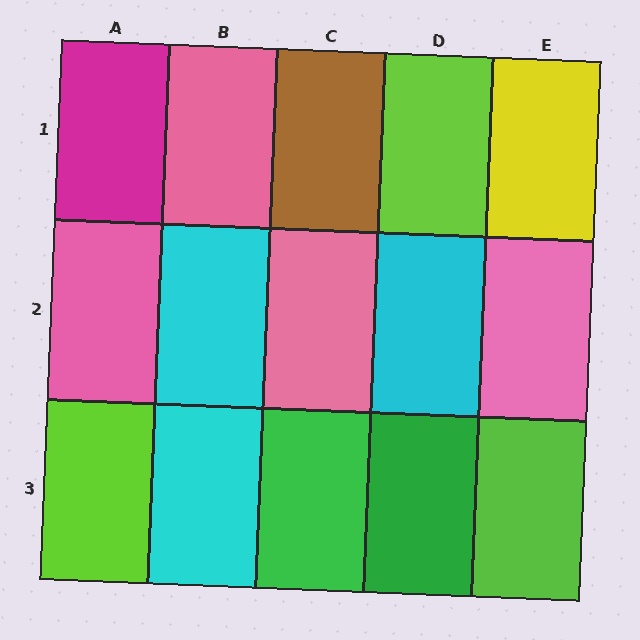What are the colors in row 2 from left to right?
Pink, cyan, pink, cyan, pink.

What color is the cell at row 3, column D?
Green.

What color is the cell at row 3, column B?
Cyan.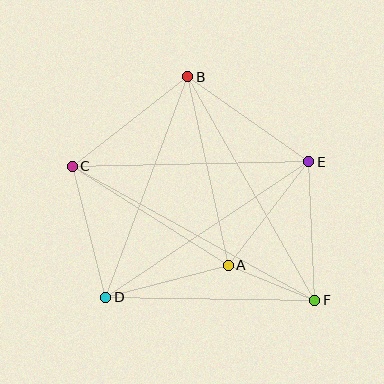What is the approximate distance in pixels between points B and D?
The distance between B and D is approximately 236 pixels.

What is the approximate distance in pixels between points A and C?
The distance between A and C is approximately 184 pixels.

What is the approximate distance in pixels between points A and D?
The distance between A and D is approximately 127 pixels.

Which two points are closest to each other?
Points A and F are closest to each other.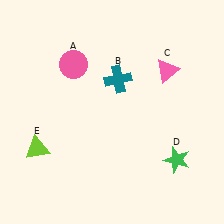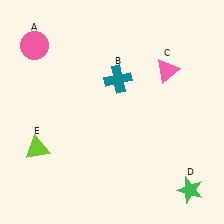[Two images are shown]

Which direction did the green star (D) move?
The green star (D) moved down.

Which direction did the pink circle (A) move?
The pink circle (A) moved left.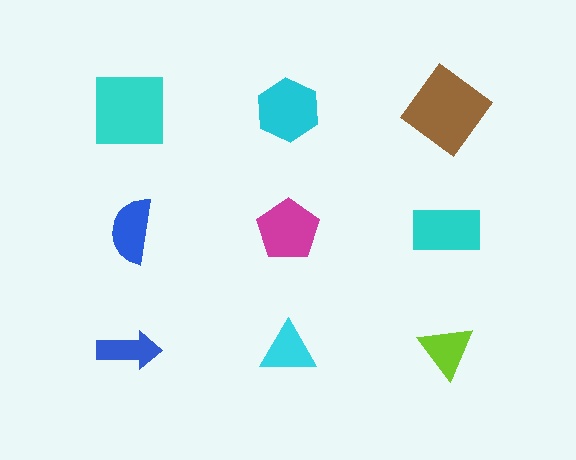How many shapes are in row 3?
3 shapes.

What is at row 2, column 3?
A cyan rectangle.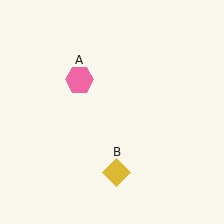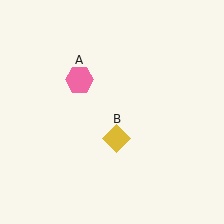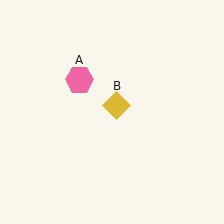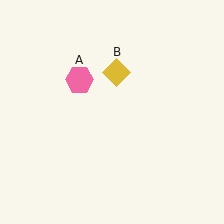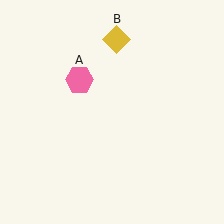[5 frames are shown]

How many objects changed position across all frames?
1 object changed position: yellow diamond (object B).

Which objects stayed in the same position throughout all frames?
Pink hexagon (object A) remained stationary.